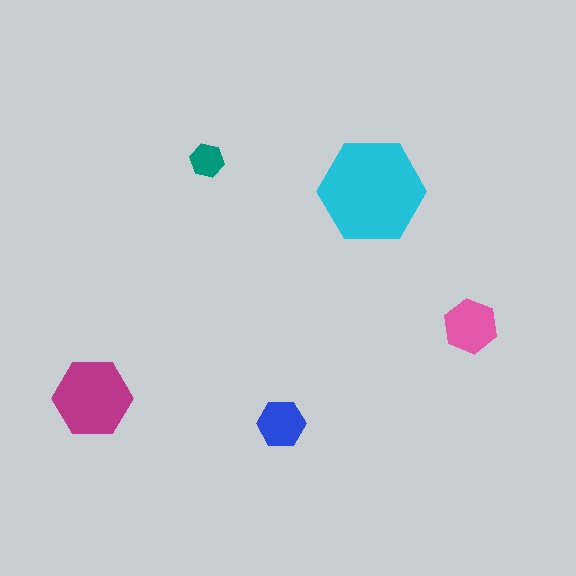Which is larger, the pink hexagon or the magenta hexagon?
The magenta one.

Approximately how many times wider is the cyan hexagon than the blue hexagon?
About 2 times wider.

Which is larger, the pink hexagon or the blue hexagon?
The pink one.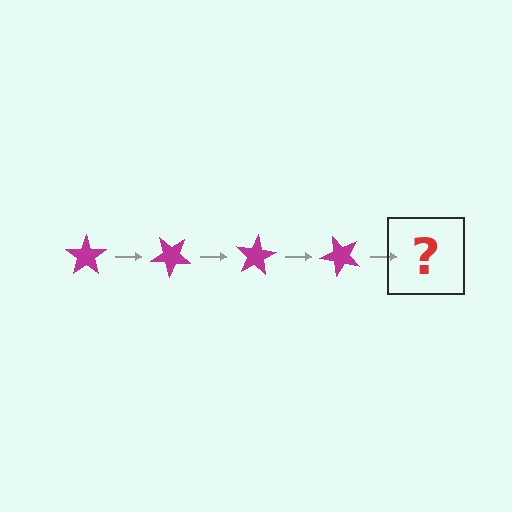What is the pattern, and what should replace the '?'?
The pattern is that the star rotates 40 degrees each step. The '?' should be a magenta star rotated 160 degrees.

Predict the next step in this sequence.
The next step is a magenta star rotated 160 degrees.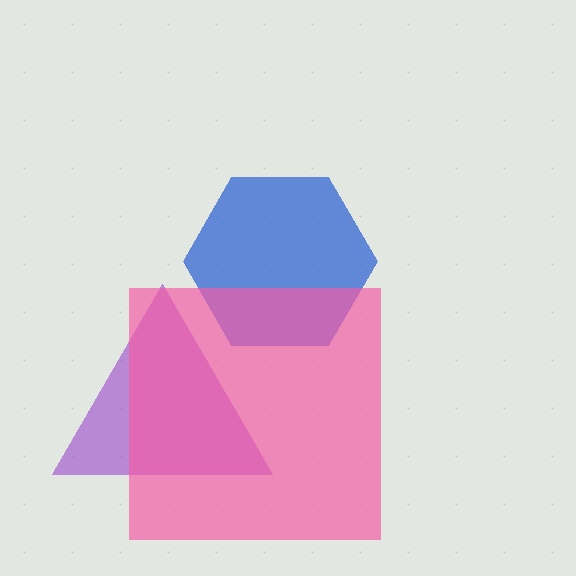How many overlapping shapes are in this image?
There are 3 overlapping shapes in the image.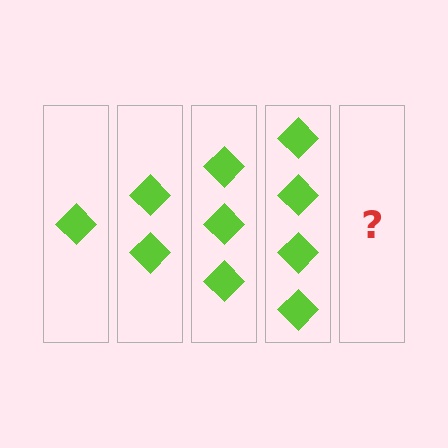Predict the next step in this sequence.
The next step is 5 diamonds.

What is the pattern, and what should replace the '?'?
The pattern is that each step adds one more diamond. The '?' should be 5 diamonds.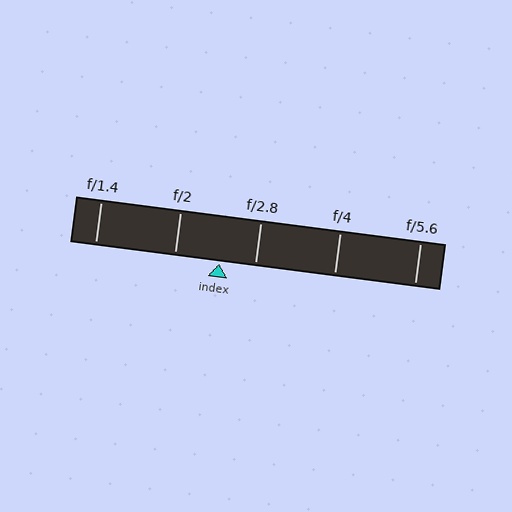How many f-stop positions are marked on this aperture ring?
There are 5 f-stop positions marked.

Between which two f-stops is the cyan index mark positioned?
The index mark is between f/2 and f/2.8.